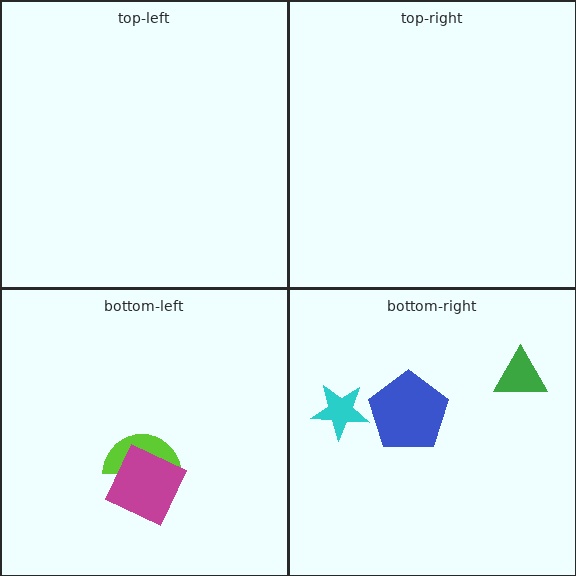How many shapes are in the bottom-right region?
3.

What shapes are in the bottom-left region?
The lime semicircle, the magenta square.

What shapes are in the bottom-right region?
The cyan star, the green triangle, the blue pentagon.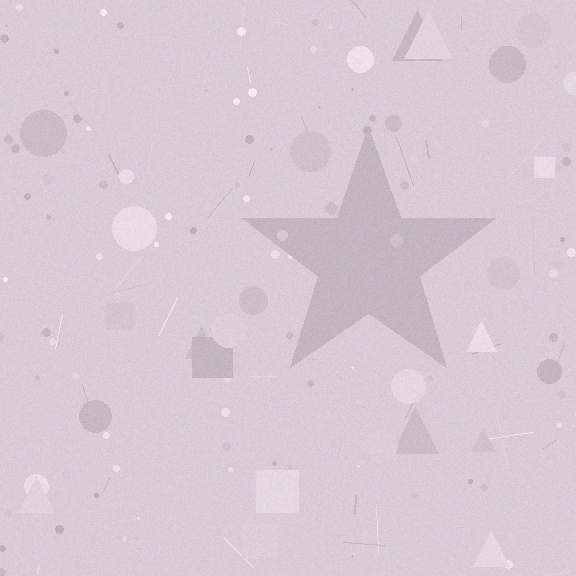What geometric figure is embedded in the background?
A star is embedded in the background.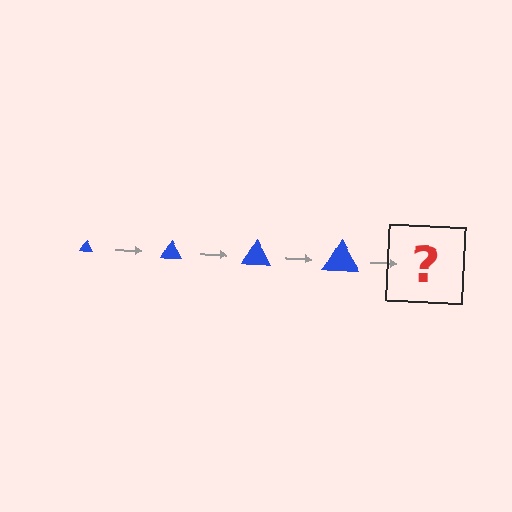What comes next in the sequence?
The next element should be a blue triangle, larger than the previous one.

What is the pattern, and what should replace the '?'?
The pattern is that the triangle gets progressively larger each step. The '?' should be a blue triangle, larger than the previous one.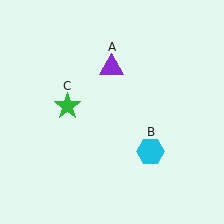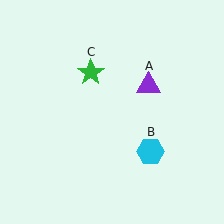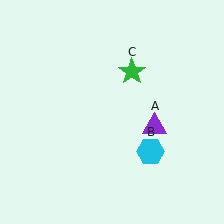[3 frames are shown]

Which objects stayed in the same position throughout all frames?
Cyan hexagon (object B) remained stationary.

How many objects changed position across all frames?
2 objects changed position: purple triangle (object A), green star (object C).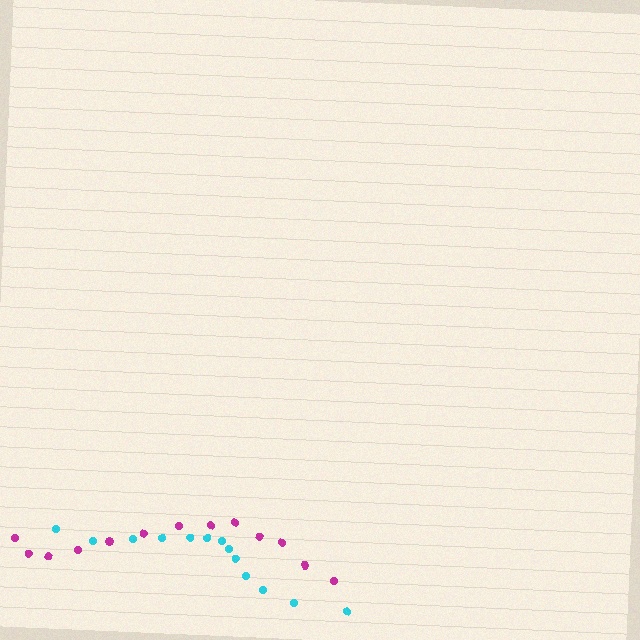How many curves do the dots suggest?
There are 2 distinct paths.